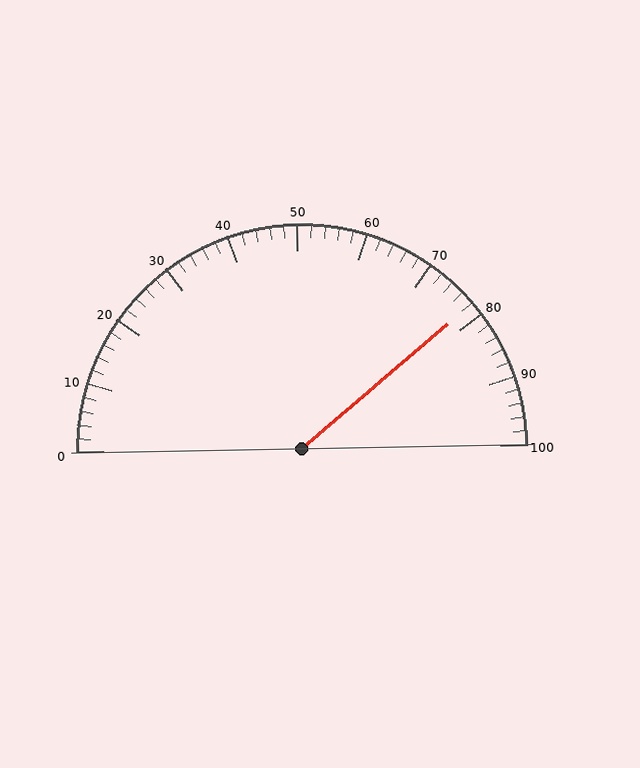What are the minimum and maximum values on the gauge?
The gauge ranges from 0 to 100.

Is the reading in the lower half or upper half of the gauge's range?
The reading is in the upper half of the range (0 to 100).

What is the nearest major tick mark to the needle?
The nearest major tick mark is 80.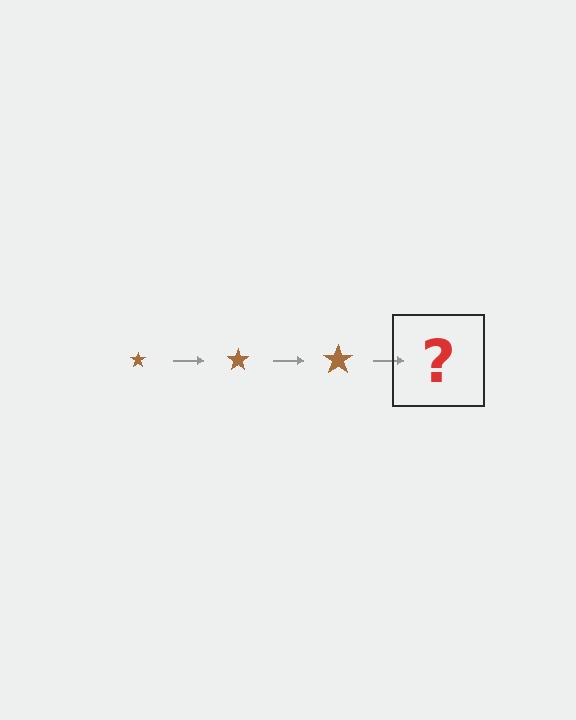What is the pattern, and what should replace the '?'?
The pattern is that the star gets progressively larger each step. The '?' should be a brown star, larger than the previous one.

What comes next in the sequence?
The next element should be a brown star, larger than the previous one.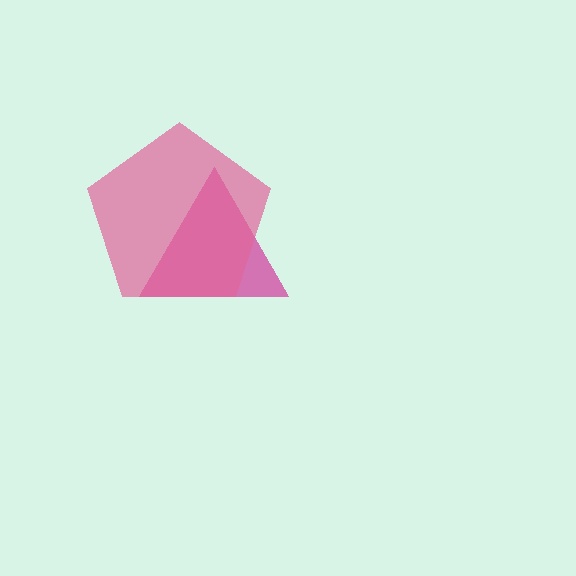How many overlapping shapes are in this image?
There are 2 overlapping shapes in the image.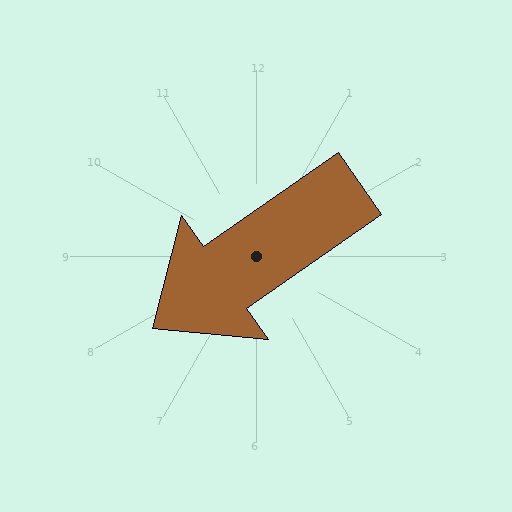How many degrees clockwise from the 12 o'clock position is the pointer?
Approximately 235 degrees.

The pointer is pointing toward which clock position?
Roughly 8 o'clock.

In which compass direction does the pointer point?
Southwest.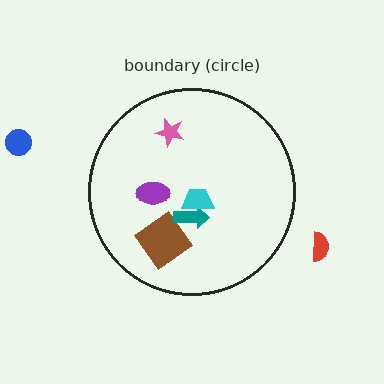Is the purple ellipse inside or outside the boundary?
Inside.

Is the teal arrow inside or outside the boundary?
Inside.